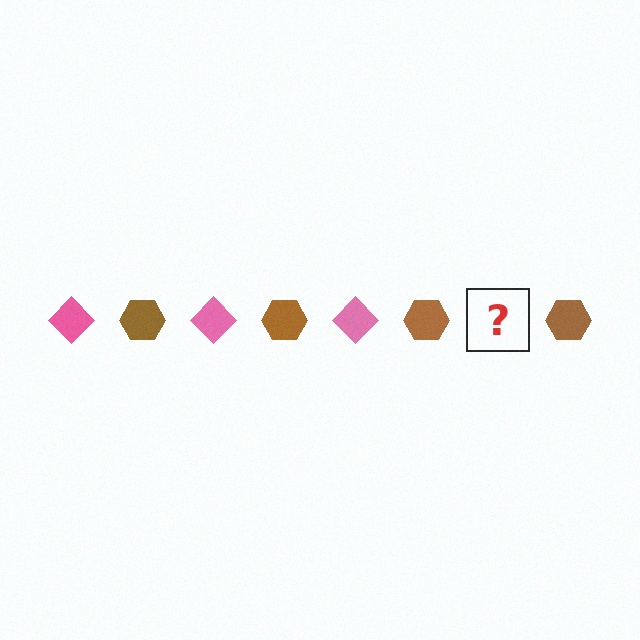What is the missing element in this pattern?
The missing element is a pink diamond.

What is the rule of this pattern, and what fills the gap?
The rule is that the pattern alternates between pink diamond and brown hexagon. The gap should be filled with a pink diamond.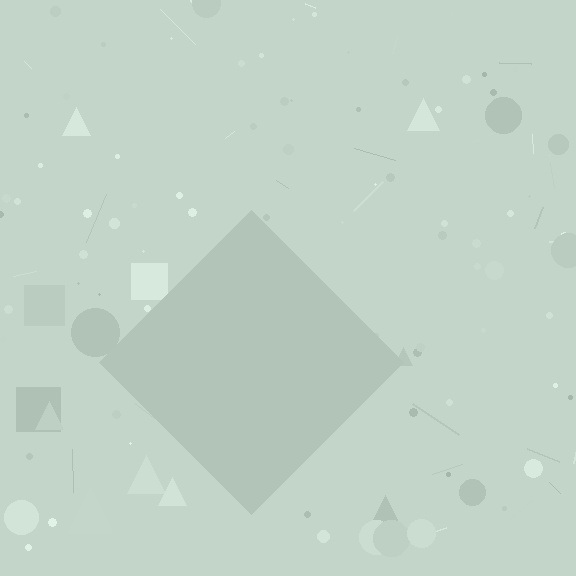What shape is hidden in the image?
A diamond is hidden in the image.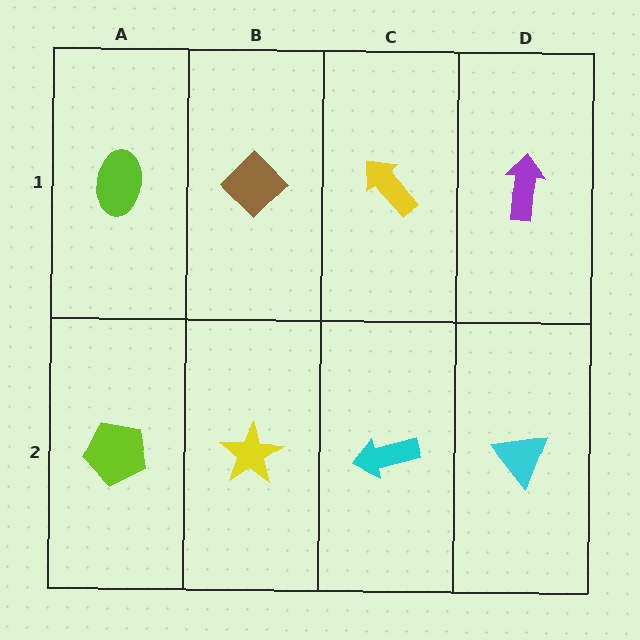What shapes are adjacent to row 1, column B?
A yellow star (row 2, column B), a lime ellipse (row 1, column A), a yellow arrow (row 1, column C).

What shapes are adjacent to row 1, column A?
A lime pentagon (row 2, column A), a brown diamond (row 1, column B).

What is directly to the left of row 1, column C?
A brown diamond.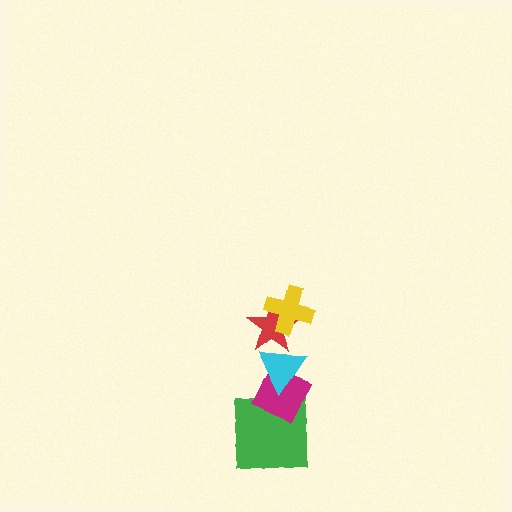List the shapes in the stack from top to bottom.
From top to bottom: the yellow cross, the red star, the cyan triangle, the magenta diamond, the green square.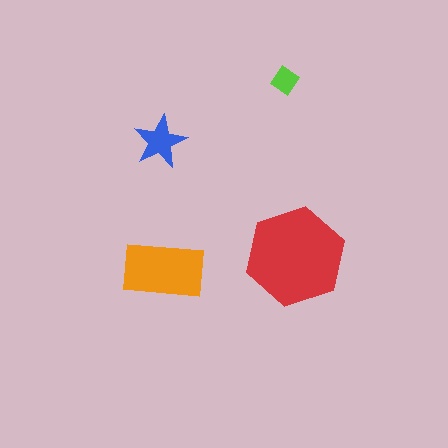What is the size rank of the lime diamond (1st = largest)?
4th.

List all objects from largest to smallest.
The red hexagon, the orange rectangle, the blue star, the lime diamond.